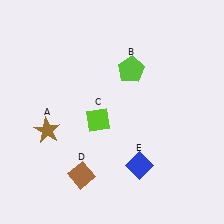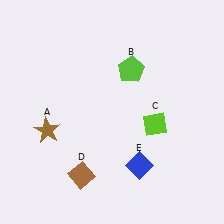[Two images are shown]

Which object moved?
The lime diamond (C) moved right.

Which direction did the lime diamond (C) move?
The lime diamond (C) moved right.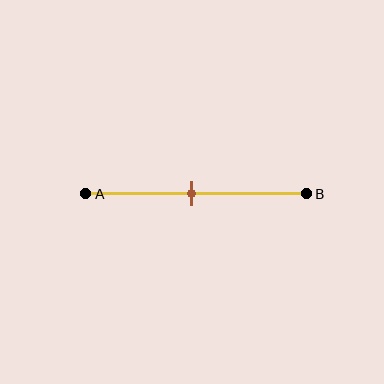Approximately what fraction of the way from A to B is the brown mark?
The brown mark is approximately 50% of the way from A to B.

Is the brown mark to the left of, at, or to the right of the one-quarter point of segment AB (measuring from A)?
The brown mark is to the right of the one-quarter point of segment AB.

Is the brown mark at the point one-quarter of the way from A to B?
No, the mark is at about 50% from A, not at the 25% one-quarter point.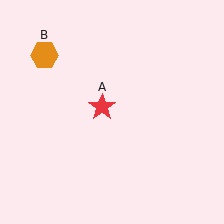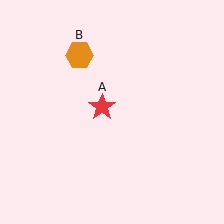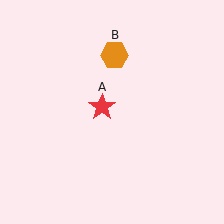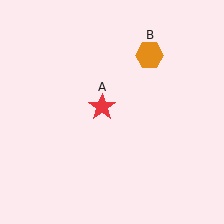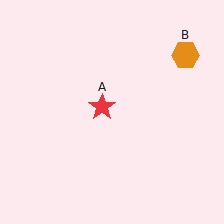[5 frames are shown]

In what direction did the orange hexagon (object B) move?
The orange hexagon (object B) moved right.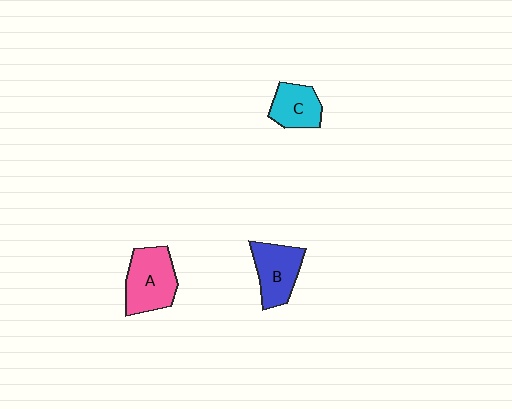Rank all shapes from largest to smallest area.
From largest to smallest: A (pink), B (blue), C (cyan).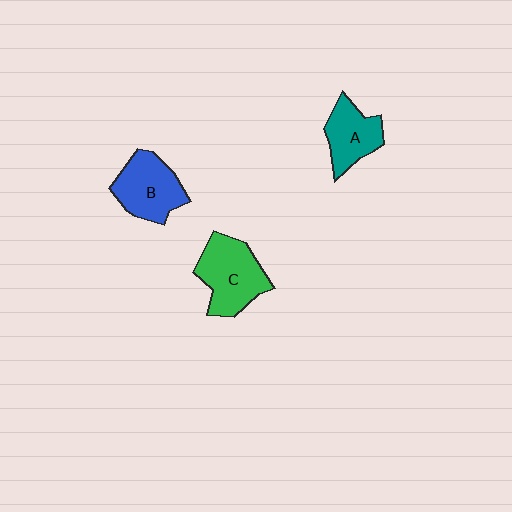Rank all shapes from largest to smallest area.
From largest to smallest: C (green), B (blue), A (teal).